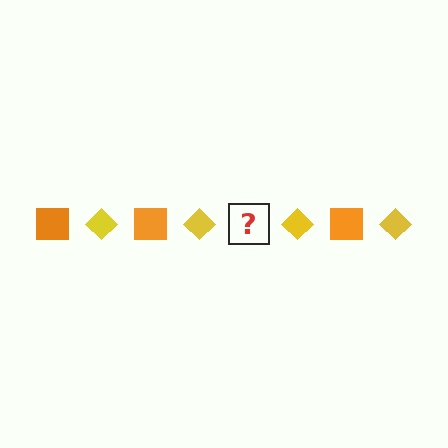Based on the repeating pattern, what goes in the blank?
The blank should be an orange square.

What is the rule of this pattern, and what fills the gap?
The rule is that the pattern alternates between orange square and yellow diamond. The gap should be filled with an orange square.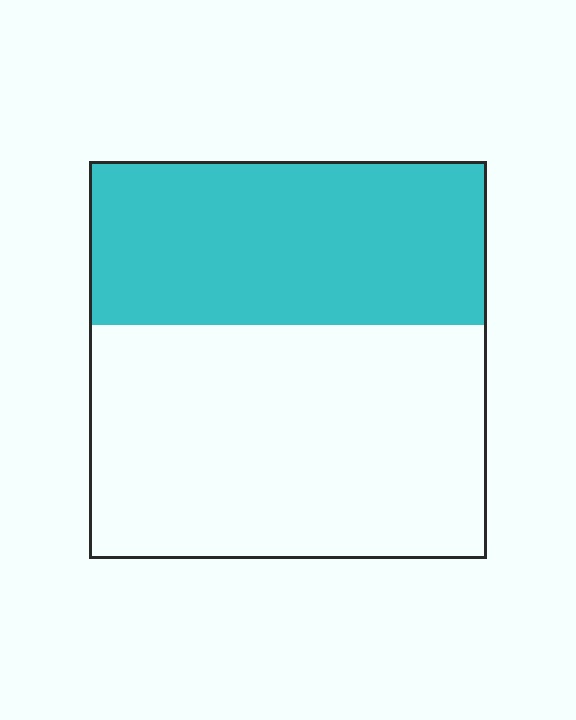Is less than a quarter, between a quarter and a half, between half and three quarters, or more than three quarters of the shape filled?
Between a quarter and a half.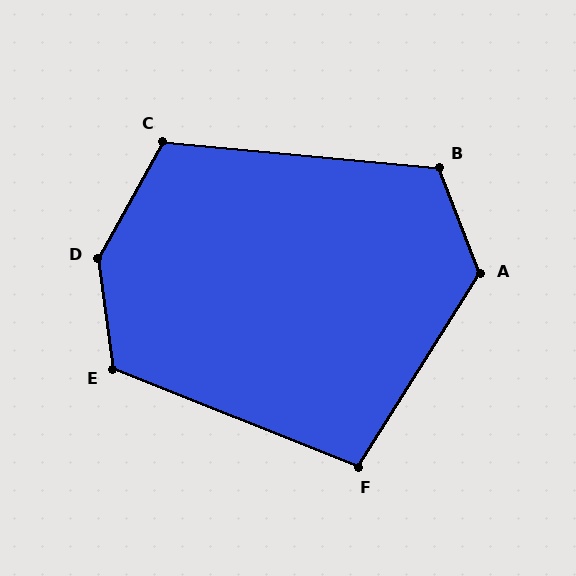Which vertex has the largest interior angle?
D, at approximately 143 degrees.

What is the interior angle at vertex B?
Approximately 117 degrees (obtuse).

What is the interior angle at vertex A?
Approximately 126 degrees (obtuse).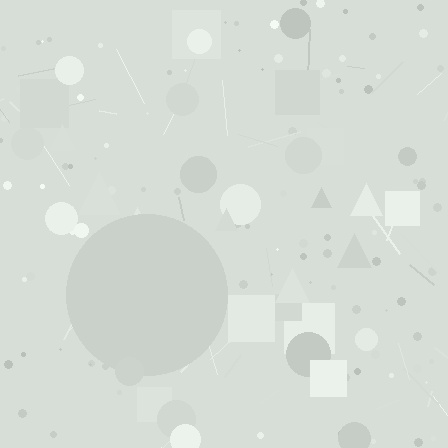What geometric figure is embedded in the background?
A circle is embedded in the background.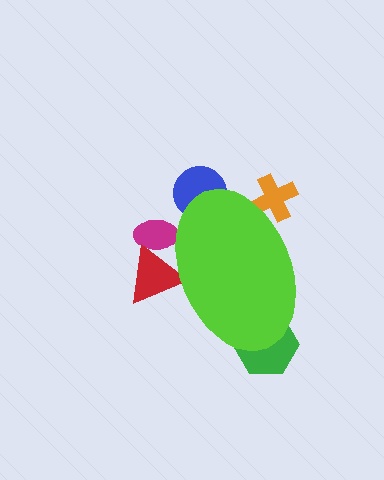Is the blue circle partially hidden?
Yes, the blue circle is partially hidden behind the lime ellipse.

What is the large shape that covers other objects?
A lime ellipse.